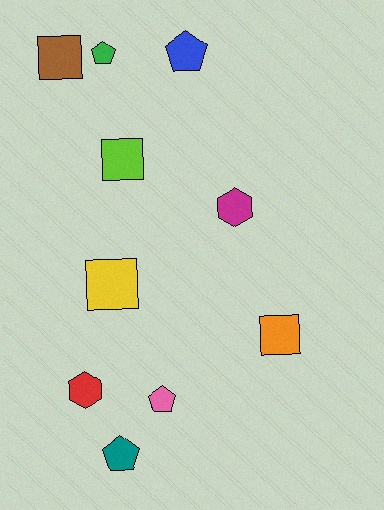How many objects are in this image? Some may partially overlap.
There are 10 objects.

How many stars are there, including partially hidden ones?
There are no stars.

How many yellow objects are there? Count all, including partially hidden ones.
There is 1 yellow object.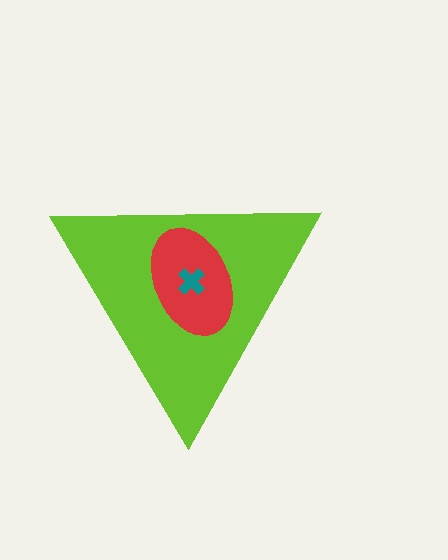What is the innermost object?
The teal cross.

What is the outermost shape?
The lime triangle.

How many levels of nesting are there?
3.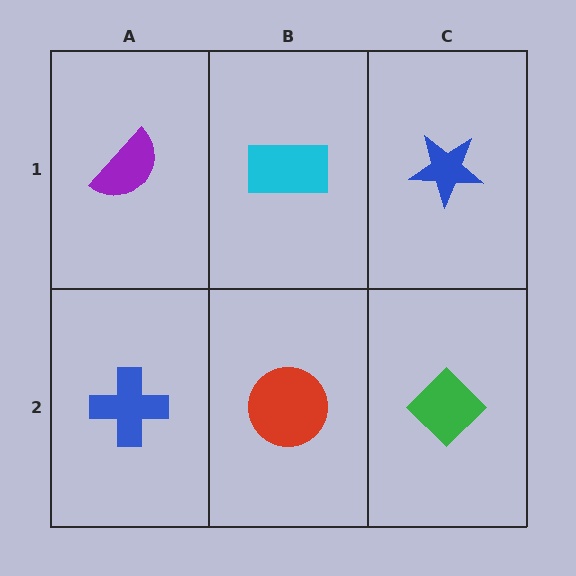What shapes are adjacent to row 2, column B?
A cyan rectangle (row 1, column B), a blue cross (row 2, column A), a green diamond (row 2, column C).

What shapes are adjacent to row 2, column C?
A blue star (row 1, column C), a red circle (row 2, column B).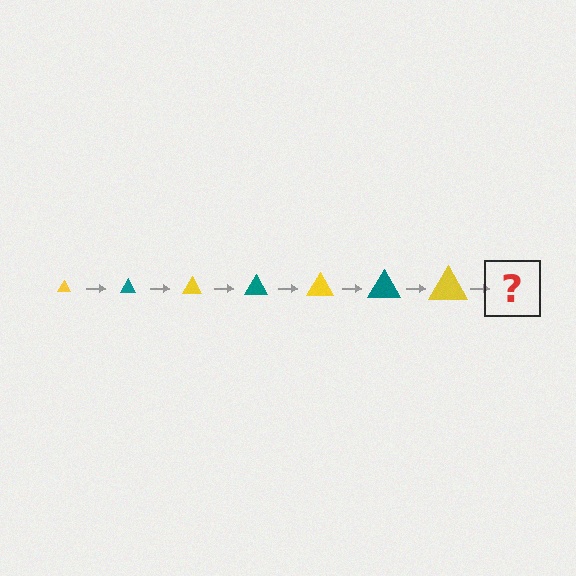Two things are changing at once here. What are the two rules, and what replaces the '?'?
The two rules are that the triangle grows larger each step and the color cycles through yellow and teal. The '?' should be a teal triangle, larger than the previous one.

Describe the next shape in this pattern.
It should be a teal triangle, larger than the previous one.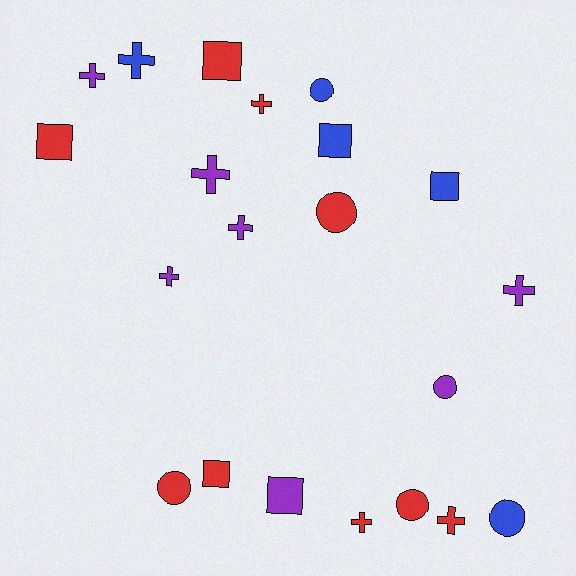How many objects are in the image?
There are 21 objects.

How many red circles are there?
There are 3 red circles.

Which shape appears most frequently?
Cross, with 9 objects.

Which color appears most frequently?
Red, with 9 objects.